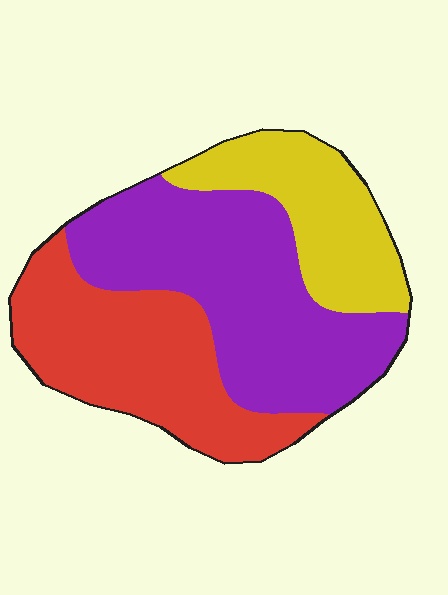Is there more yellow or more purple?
Purple.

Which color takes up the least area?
Yellow, at roughly 20%.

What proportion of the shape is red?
Red covers 34% of the shape.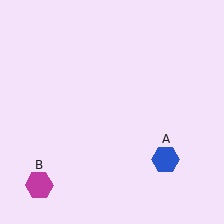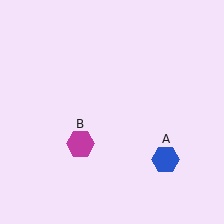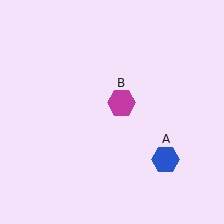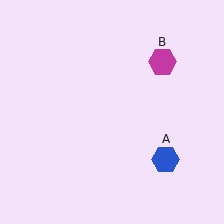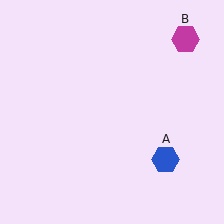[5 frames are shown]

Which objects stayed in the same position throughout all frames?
Blue hexagon (object A) remained stationary.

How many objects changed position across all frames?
1 object changed position: magenta hexagon (object B).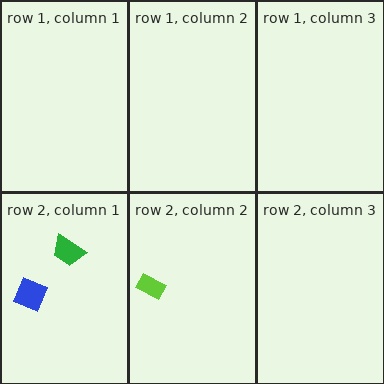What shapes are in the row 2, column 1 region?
The blue diamond, the green trapezoid.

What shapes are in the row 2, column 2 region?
The lime rectangle.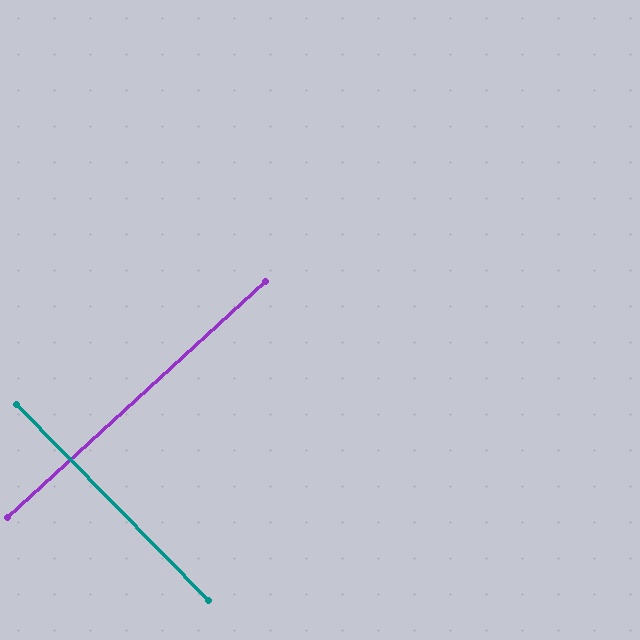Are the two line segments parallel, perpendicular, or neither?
Perpendicular — they meet at approximately 88°.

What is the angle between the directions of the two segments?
Approximately 88 degrees.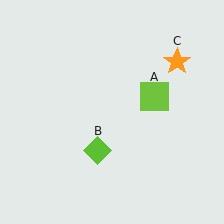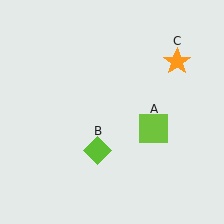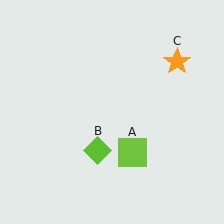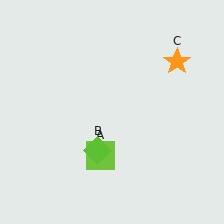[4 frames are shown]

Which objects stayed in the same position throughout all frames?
Lime diamond (object B) and orange star (object C) remained stationary.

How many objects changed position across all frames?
1 object changed position: lime square (object A).